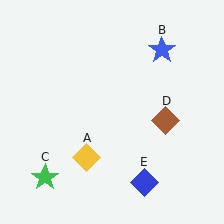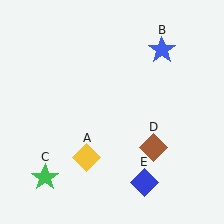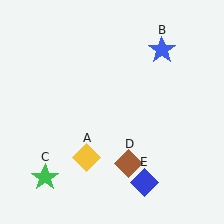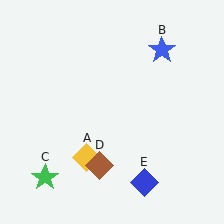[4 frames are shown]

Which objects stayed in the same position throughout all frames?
Yellow diamond (object A) and blue star (object B) and green star (object C) and blue diamond (object E) remained stationary.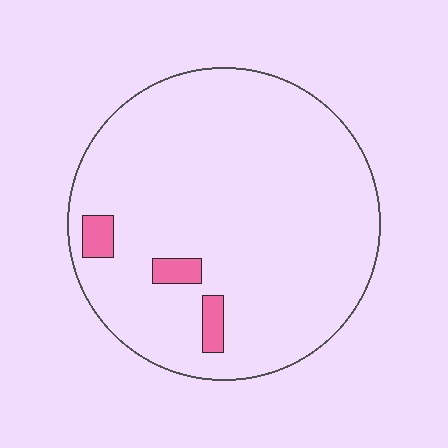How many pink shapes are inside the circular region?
3.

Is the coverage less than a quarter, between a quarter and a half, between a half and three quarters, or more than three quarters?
Less than a quarter.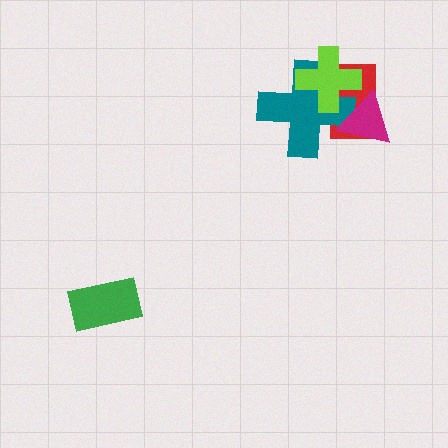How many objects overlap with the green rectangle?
0 objects overlap with the green rectangle.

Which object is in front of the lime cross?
The magenta triangle is in front of the lime cross.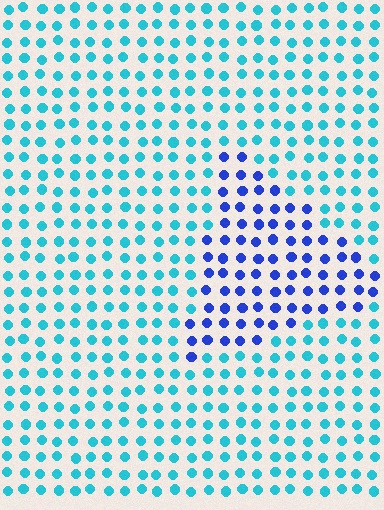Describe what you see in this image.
The image is filled with small cyan elements in a uniform arrangement. A triangle-shaped region is visible where the elements are tinted to a slightly different hue, forming a subtle color boundary.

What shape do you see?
I see a triangle.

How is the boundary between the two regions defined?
The boundary is defined purely by a slight shift in hue (about 46 degrees). Spacing, size, and orientation are identical on both sides.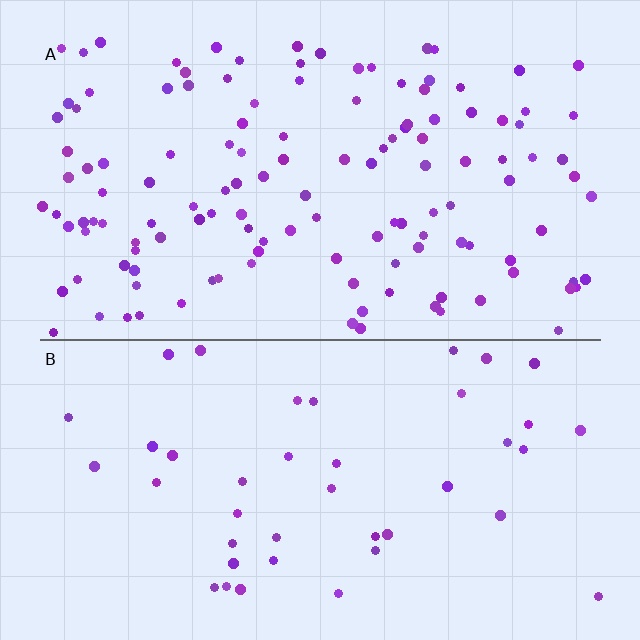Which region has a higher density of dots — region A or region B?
A (the top).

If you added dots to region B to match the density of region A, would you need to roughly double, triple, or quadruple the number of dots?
Approximately triple.